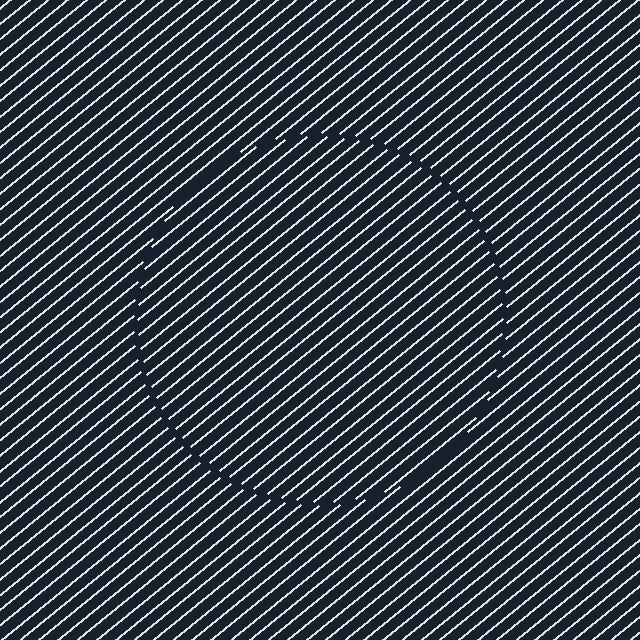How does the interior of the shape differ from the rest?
The interior of the shape contains the same grating, shifted by half a period — the contour is defined by the phase discontinuity where line-ends from the inner and outer gratings abut.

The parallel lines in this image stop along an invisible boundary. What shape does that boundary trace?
An illusory circle. The interior of the shape contains the same grating, shifted by half a period — the contour is defined by the phase discontinuity where line-ends from the inner and outer gratings abut.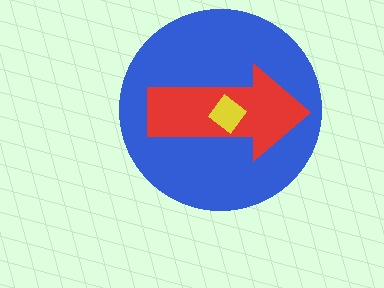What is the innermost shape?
The yellow diamond.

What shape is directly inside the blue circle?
The red arrow.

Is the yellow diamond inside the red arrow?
Yes.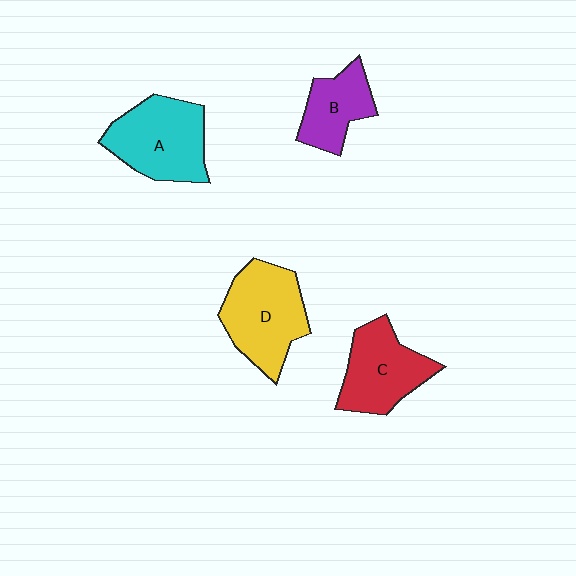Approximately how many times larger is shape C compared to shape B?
Approximately 1.4 times.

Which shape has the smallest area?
Shape B (purple).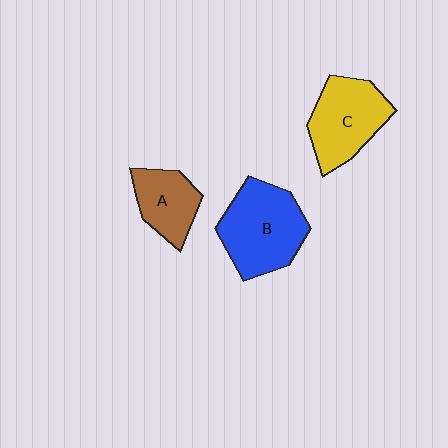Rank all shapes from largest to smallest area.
From largest to smallest: B (blue), C (yellow), A (brown).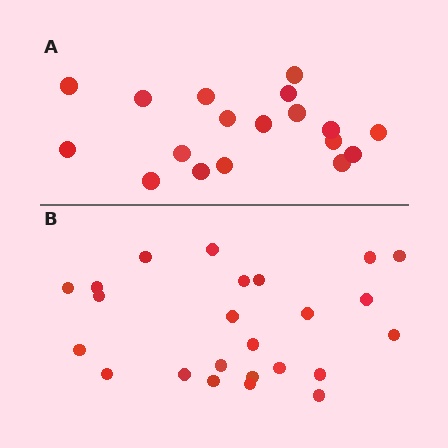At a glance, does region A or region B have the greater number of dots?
Region B (the bottom region) has more dots.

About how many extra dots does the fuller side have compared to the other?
Region B has about 6 more dots than region A.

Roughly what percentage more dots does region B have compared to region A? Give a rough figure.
About 35% more.